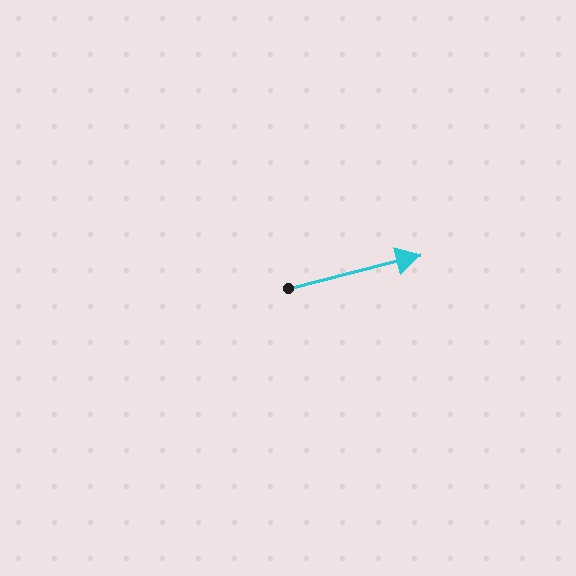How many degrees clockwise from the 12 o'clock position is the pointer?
Approximately 76 degrees.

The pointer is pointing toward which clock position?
Roughly 3 o'clock.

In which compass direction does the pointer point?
East.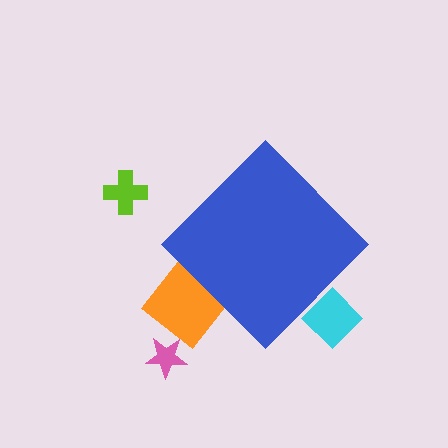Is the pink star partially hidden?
No, the pink star is fully visible.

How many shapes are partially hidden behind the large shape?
2 shapes are partially hidden.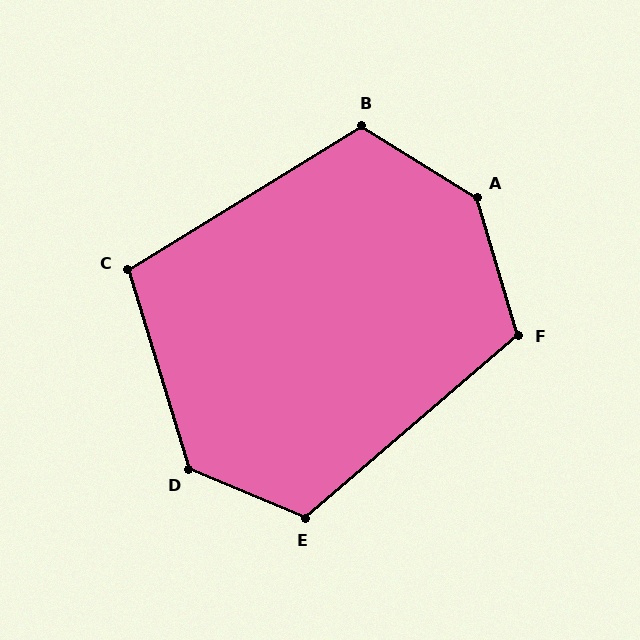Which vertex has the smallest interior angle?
C, at approximately 105 degrees.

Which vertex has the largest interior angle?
A, at approximately 139 degrees.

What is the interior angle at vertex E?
Approximately 117 degrees (obtuse).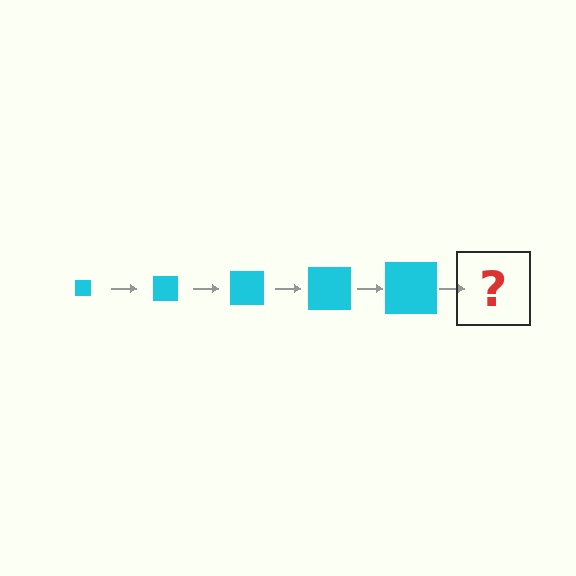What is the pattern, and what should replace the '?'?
The pattern is that the square gets progressively larger each step. The '?' should be a cyan square, larger than the previous one.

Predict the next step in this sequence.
The next step is a cyan square, larger than the previous one.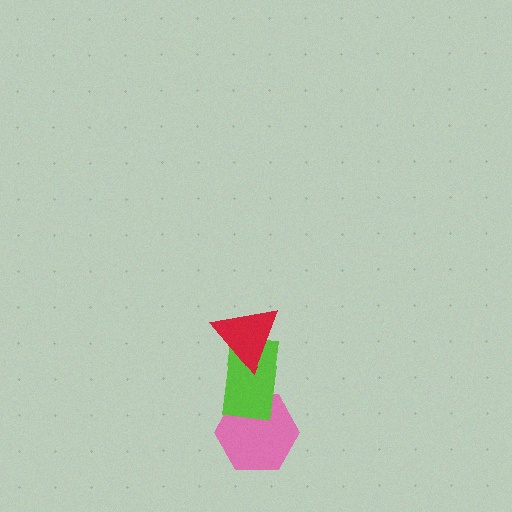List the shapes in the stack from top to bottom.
From top to bottom: the red triangle, the lime rectangle, the pink hexagon.